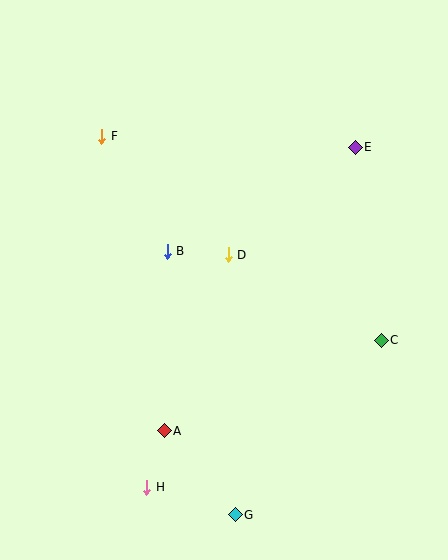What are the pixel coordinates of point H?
Point H is at (147, 487).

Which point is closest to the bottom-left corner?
Point H is closest to the bottom-left corner.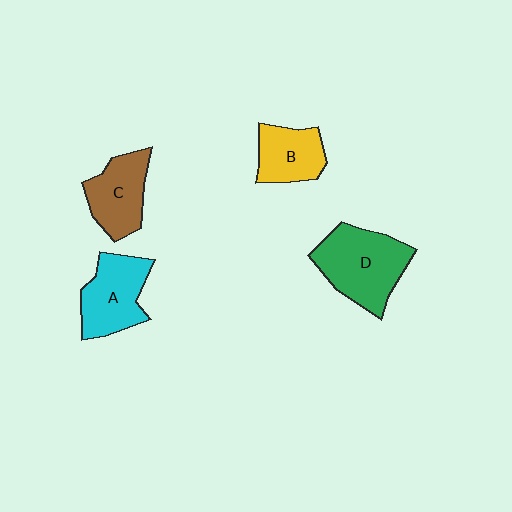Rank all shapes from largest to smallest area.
From largest to smallest: D (green), A (cyan), C (brown), B (yellow).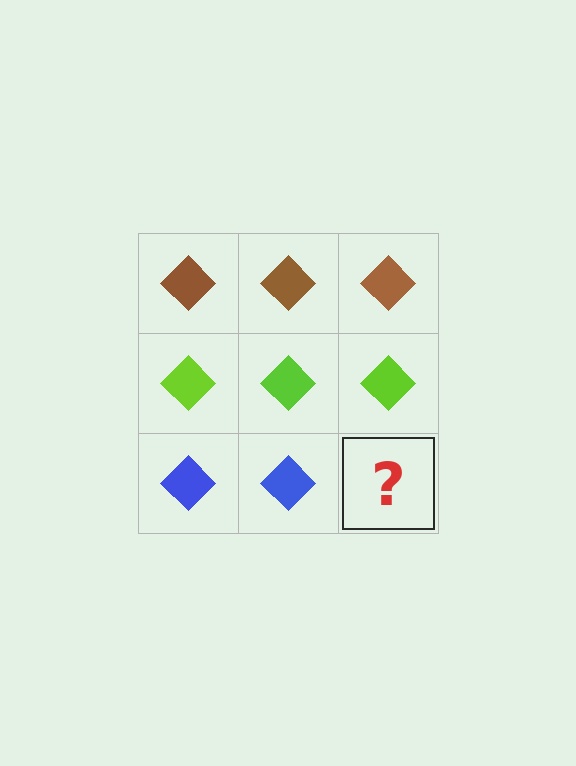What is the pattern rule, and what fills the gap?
The rule is that each row has a consistent color. The gap should be filled with a blue diamond.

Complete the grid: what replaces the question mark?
The question mark should be replaced with a blue diamond.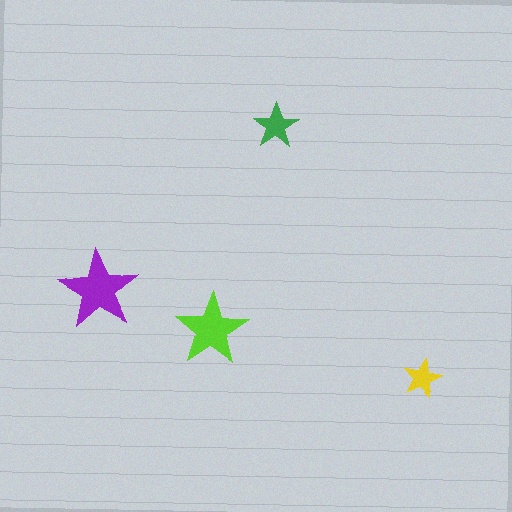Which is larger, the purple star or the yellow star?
The purple one.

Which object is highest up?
The green star is topmost.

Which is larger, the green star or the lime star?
The lime one.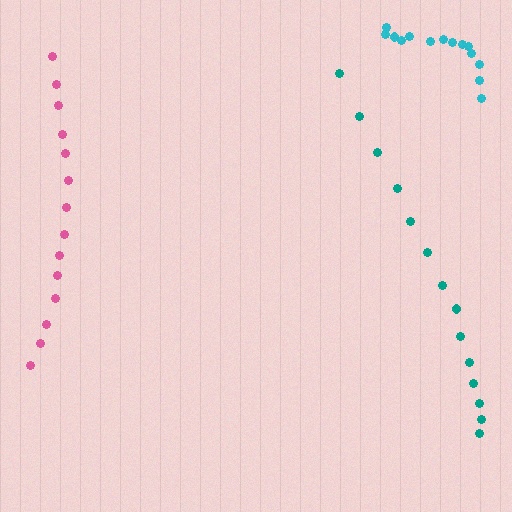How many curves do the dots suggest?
There are 3 distinct paths.